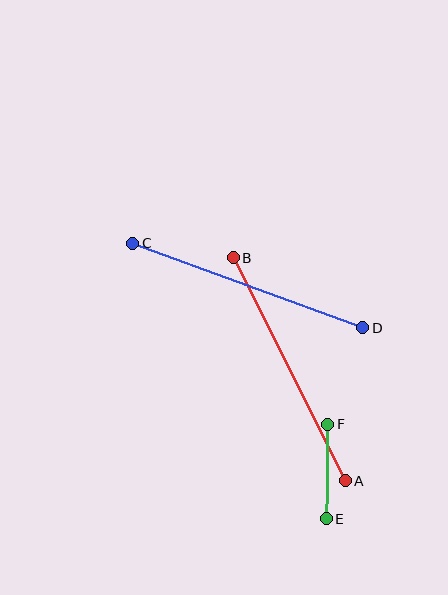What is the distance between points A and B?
The distance is approximately 249 pixels.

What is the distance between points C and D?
The distance is approximately 245 pixels.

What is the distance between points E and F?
The distance is approximately 95 pixels.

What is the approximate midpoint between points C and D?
The midpoint is at approximately (248, 285) pixels.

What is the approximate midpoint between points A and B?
The midpoint is at approximately (289, 369) pixels.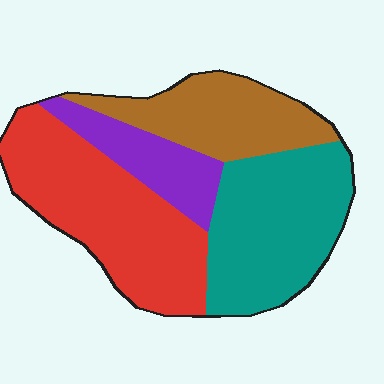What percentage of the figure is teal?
Teal covers 31% of the figure.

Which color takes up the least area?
Purple, at roughly 15%.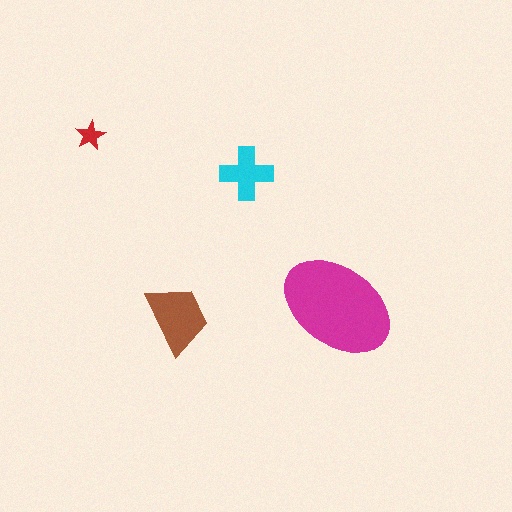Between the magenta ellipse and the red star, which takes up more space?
The magenta ellipse.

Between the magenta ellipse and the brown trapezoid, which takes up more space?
The magenta ellipse.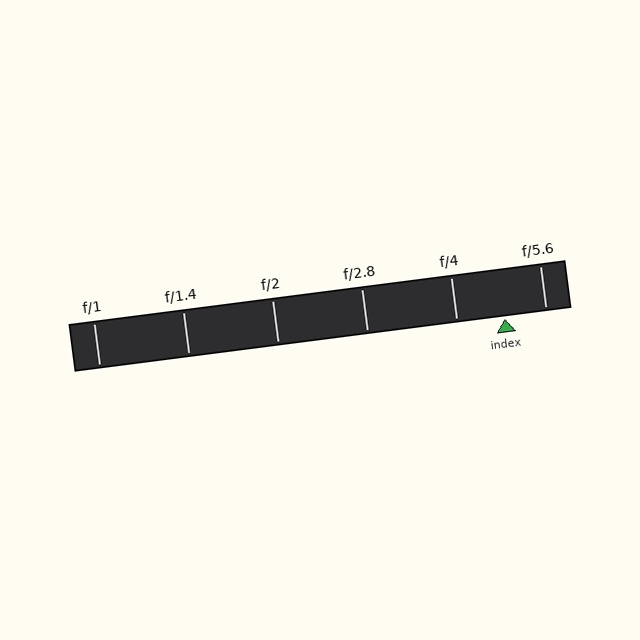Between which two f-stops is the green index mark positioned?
The index mark is between f/4 and f/5.6.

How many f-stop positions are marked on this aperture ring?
There are 6 f-stop positions marked.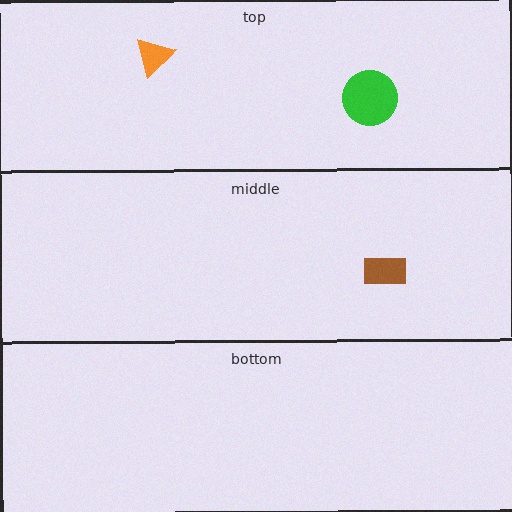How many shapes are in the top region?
2.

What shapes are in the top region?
The green circle, the orange triangle.